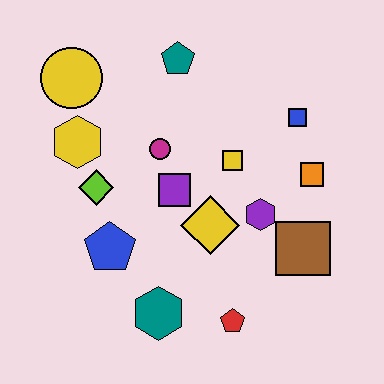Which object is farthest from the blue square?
The teal hexagon is farthest from the blue square.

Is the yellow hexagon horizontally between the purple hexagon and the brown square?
No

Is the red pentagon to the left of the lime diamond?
No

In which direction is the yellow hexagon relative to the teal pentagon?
The yellow hexagon is to the left of the teal pentagon.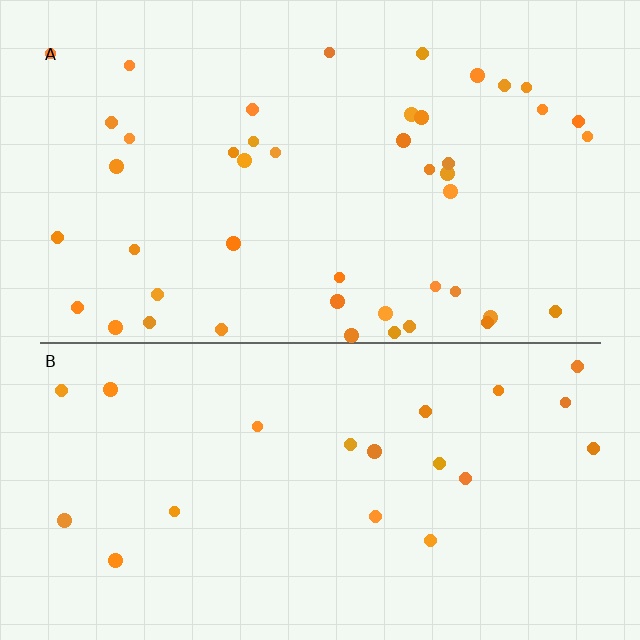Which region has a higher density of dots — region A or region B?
A (the top).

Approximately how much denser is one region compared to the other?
Approximately 2.2× — region A over region B.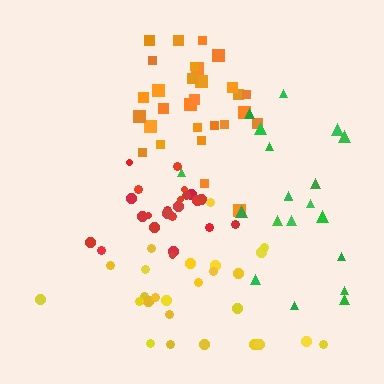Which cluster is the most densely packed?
Red.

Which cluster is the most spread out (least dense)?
Green.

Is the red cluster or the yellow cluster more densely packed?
Red.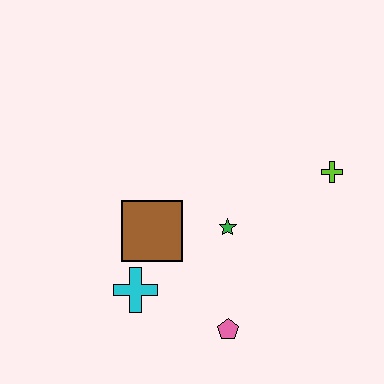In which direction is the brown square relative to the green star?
The brown square is to the left of the green star.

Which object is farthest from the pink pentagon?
The lime cross is farthest from the pink pentagon.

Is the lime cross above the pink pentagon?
Yes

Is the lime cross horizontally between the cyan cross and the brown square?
No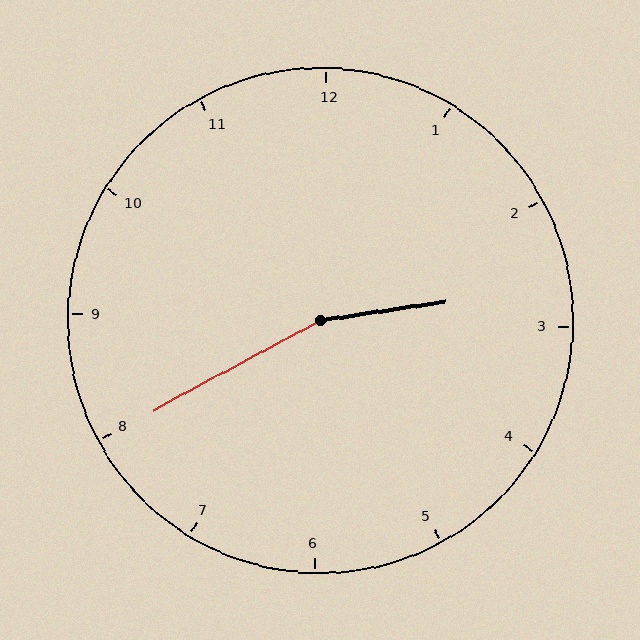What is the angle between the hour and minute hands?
Approximately 160 degrees.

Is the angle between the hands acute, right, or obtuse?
It is obtuse.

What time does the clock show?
2:40.